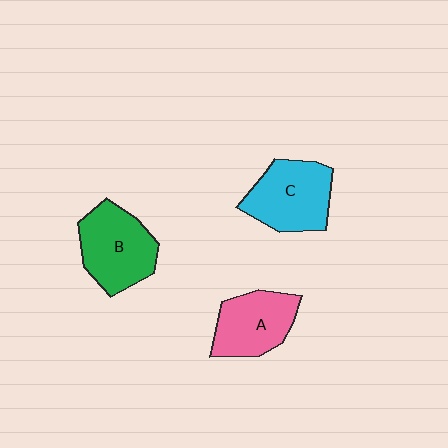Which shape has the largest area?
Shape B (green).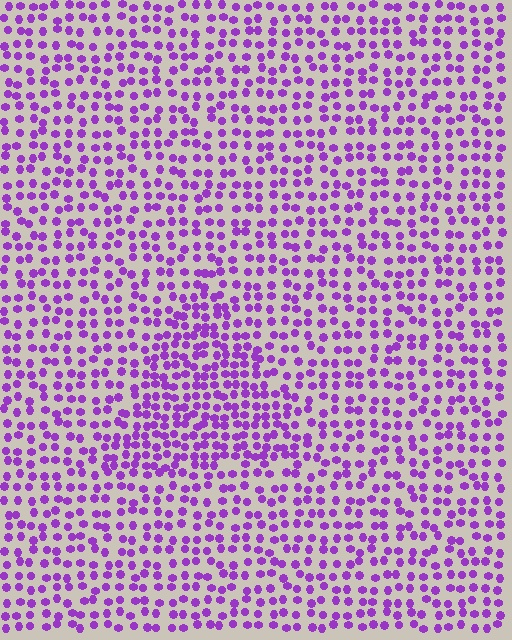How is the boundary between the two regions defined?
The boundary is defined by a change in element density (approximately 1.6x ratio). All elements are the same color, size, and shape.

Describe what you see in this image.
The image contains small purple elements arranged at two different densities. A triangle-shaped region is visible where the elements are more densely packed than the surrounding area.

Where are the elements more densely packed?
The elements are more densely packed inside the triangle boundary.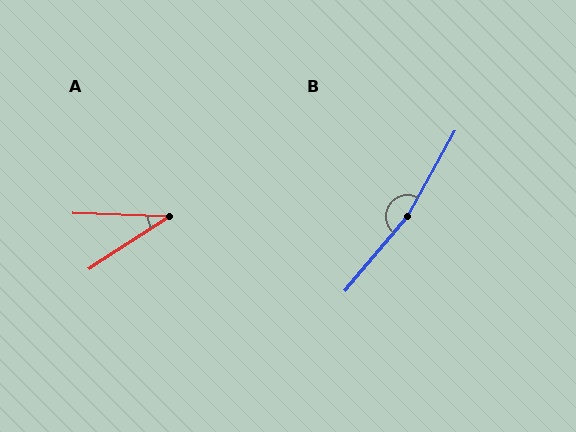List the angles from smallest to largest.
A (35°), B (169°).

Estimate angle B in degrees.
Approximately 169 degrees.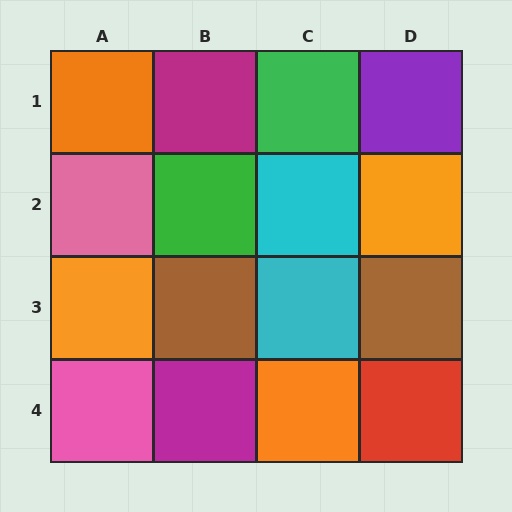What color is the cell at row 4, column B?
Magenta.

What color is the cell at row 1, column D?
Purple.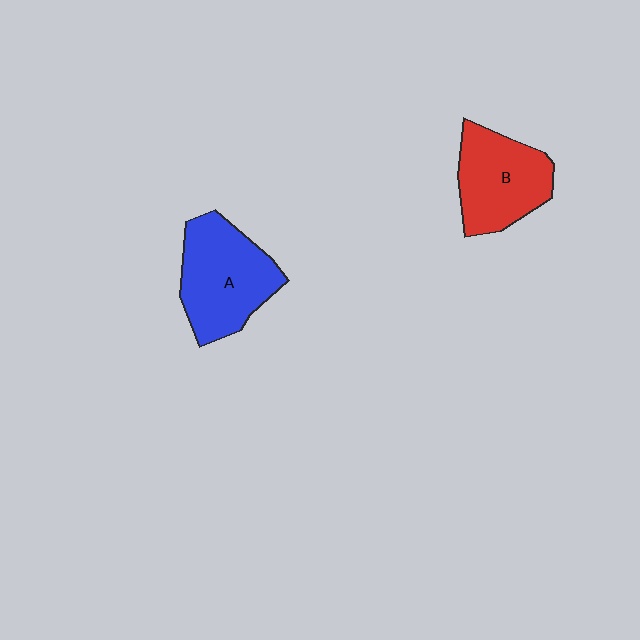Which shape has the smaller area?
Shape B (red).